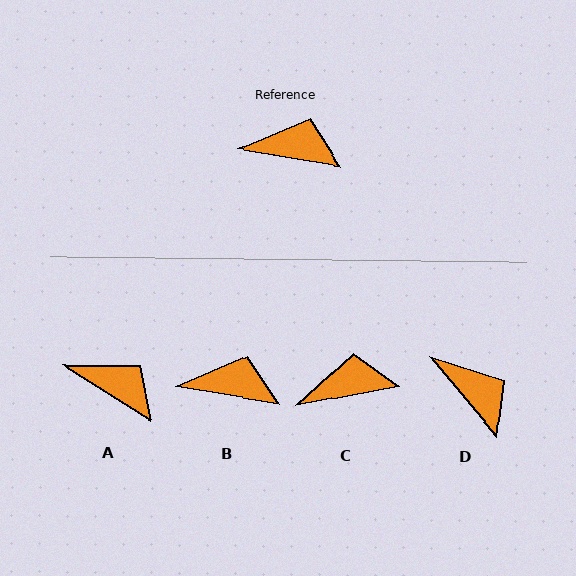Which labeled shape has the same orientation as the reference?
B.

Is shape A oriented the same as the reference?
No, it is off by about 23 degrees.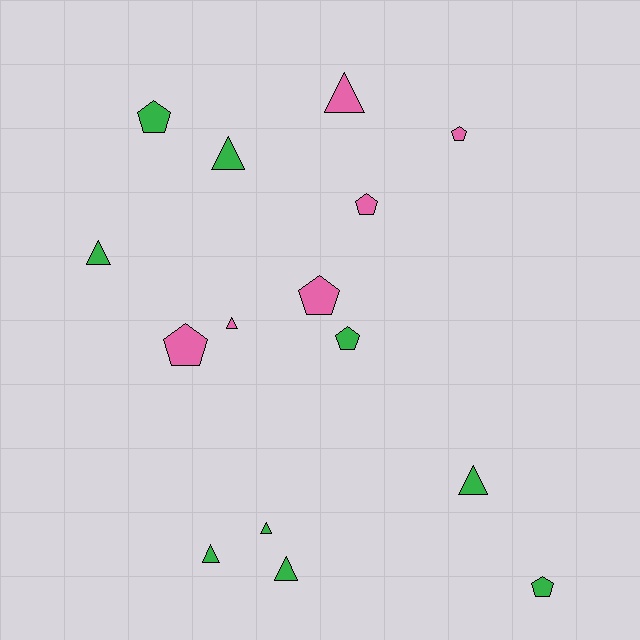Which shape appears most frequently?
Triangle, with 8 objects.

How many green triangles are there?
There are 6 green triangles.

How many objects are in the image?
There are 15 objects.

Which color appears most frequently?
Green, with 9 objects.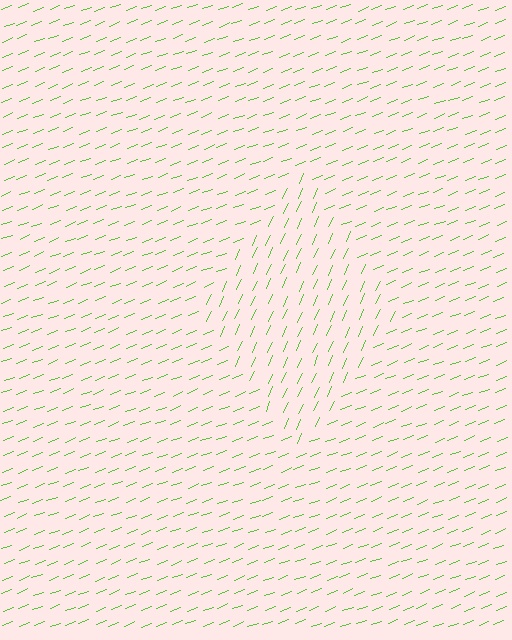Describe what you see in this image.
The image is filled with small lime line segments. A diamond region in the image has lines oriented differently from the surrounding lines, creating a visible texture boundary.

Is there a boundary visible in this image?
Yes, there is a texture boundary formed by a change in line orientation.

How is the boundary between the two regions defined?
The boundary is defined purely by a change in line orientation (approximately 45 degrees difference). All lines are the same color and thickness.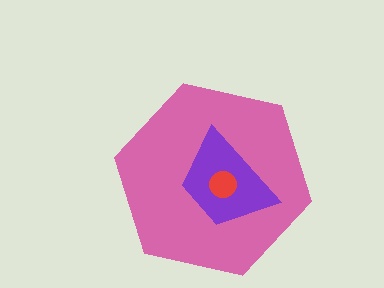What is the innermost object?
The red circle.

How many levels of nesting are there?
3.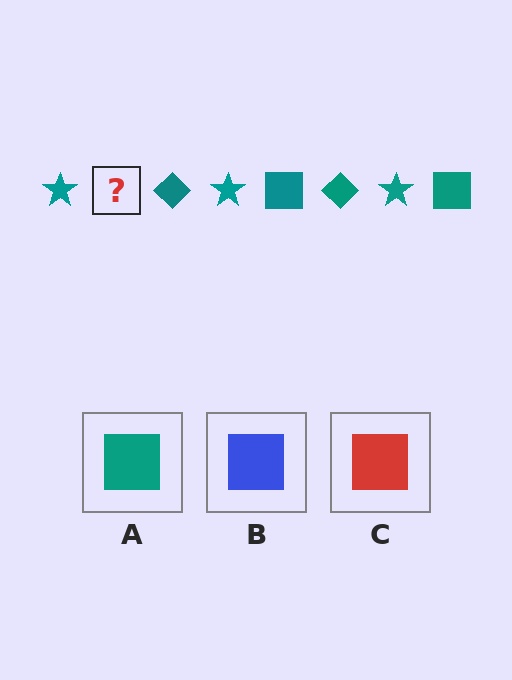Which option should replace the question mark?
Option A.